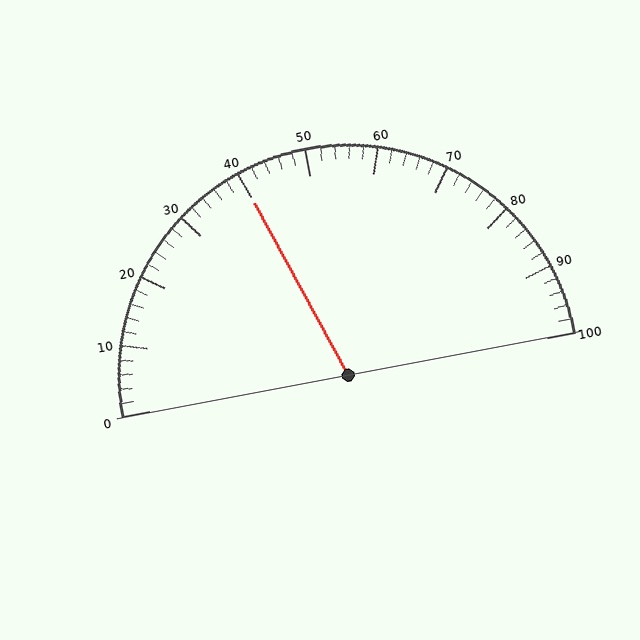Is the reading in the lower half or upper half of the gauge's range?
The reading is in the lower half of the range (0 to 100).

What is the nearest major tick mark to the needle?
The nearest major tick mark is 40.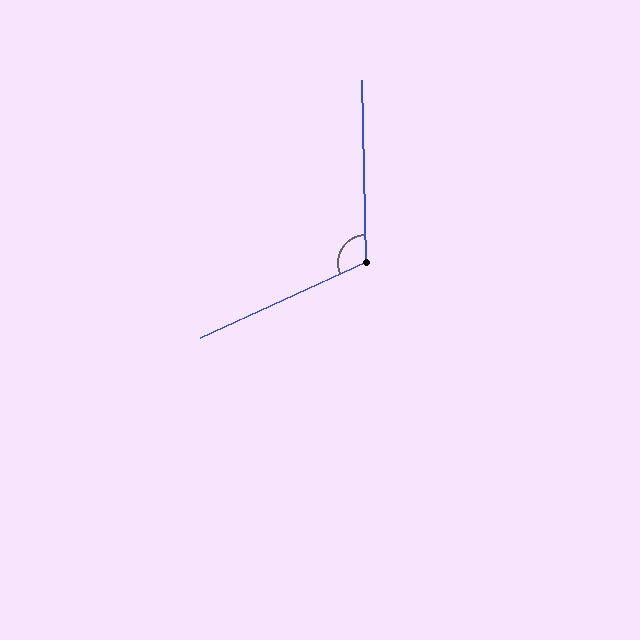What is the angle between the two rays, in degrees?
Approximately 114 degrees.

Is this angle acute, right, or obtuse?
It is obtuse.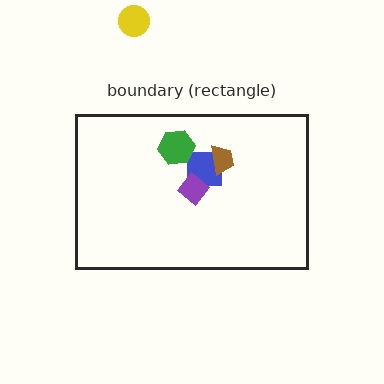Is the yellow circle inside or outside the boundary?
Outside.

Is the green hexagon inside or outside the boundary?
Inside.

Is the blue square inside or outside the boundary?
Inside.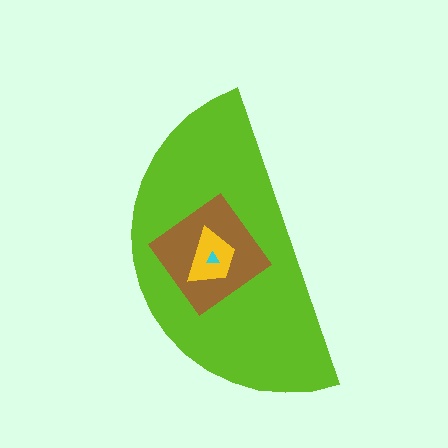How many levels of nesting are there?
4.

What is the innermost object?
The cyan triangle.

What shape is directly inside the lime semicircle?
The brown diamond.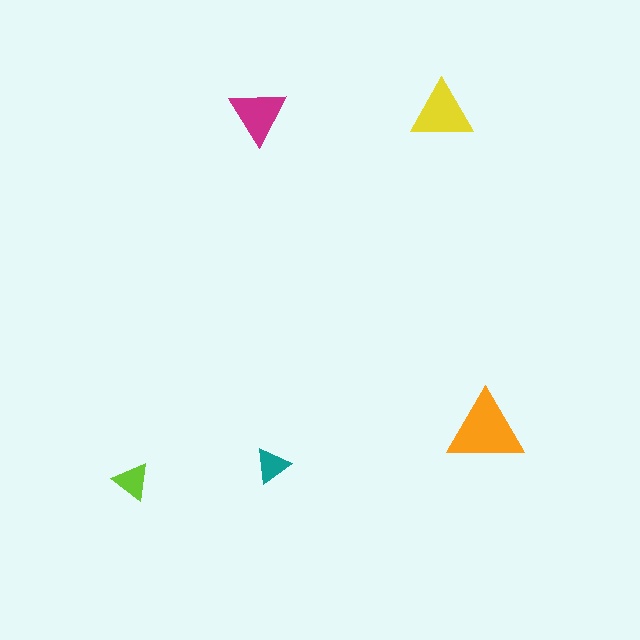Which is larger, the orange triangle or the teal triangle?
The orange one.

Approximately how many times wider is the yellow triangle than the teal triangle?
About 1.5 times wider.